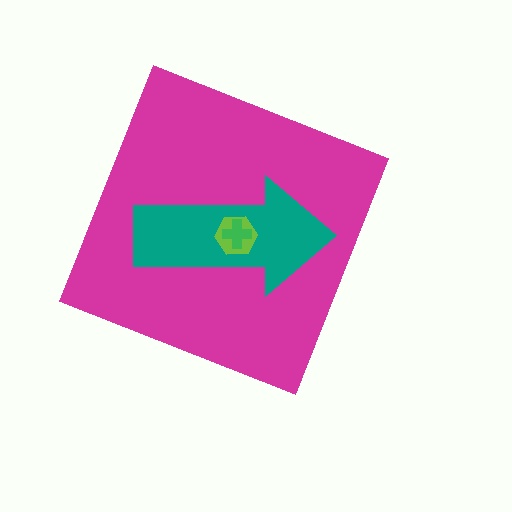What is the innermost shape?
The green cross.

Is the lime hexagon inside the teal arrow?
Yes.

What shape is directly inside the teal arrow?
The lime hexagon.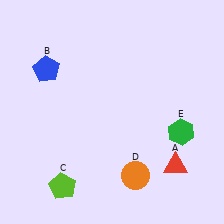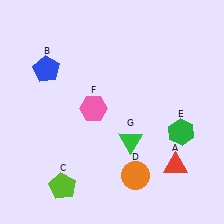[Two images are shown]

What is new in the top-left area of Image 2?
A pink hexagon (F) was added in the top-left area of Image 2.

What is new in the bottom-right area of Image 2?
A green triangle (G) was added in the bottom-right area of Image 2.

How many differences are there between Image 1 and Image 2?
There are 2 differences between the two images.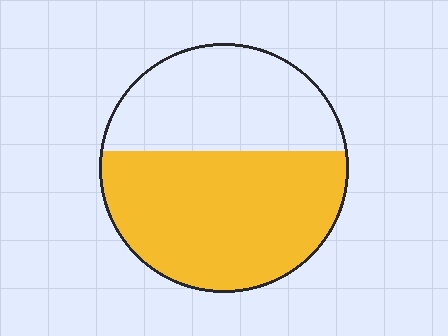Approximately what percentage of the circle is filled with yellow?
Approximately 60%.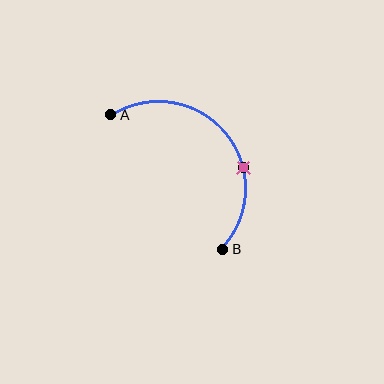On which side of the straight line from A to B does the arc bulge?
The arc bulges above and to the right of the straight line connecting A and B.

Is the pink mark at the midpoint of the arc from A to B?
No. The pink mark lies on the arc but is closer to endpoint B. The arc midpoint would be at the point on the curve equidistant along the arc from both A and B.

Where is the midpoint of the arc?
The arc midpoint is the point on the curve farthest from the straight line joining A and B. It sits above and to the right of that line.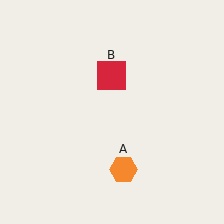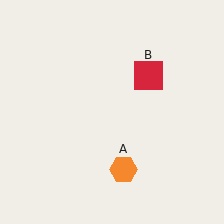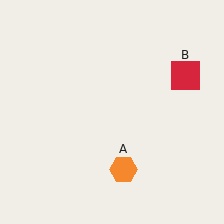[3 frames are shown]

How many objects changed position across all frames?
1 object changed position: red square (object B).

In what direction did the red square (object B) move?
The red square (object B) moved right.